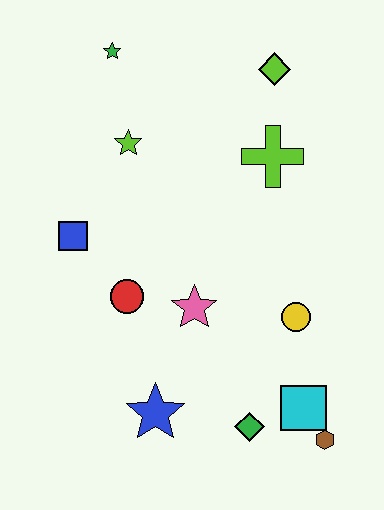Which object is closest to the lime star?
The green star is closest to the lime star.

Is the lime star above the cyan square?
Yes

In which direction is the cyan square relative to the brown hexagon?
The cyan square is above the brown hexagon.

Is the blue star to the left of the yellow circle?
Yes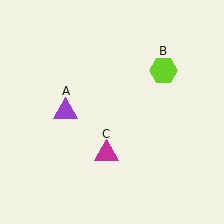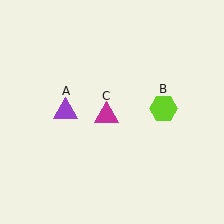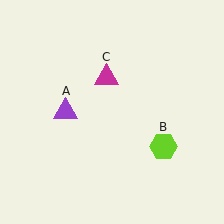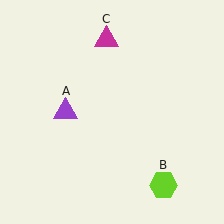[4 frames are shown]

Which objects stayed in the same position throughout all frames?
Purple triangle (object A) remained stationary.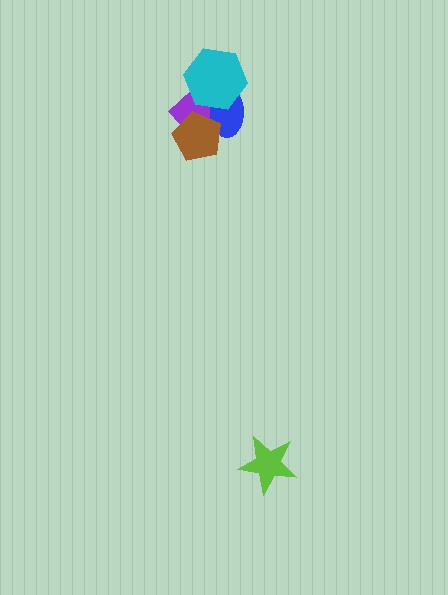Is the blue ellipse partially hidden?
Yes, it is partially covered by another shape.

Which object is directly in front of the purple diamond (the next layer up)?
The blue ellipse is directly in front of the purple diamond.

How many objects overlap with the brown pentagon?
2 objects overlap with the brown pentagon.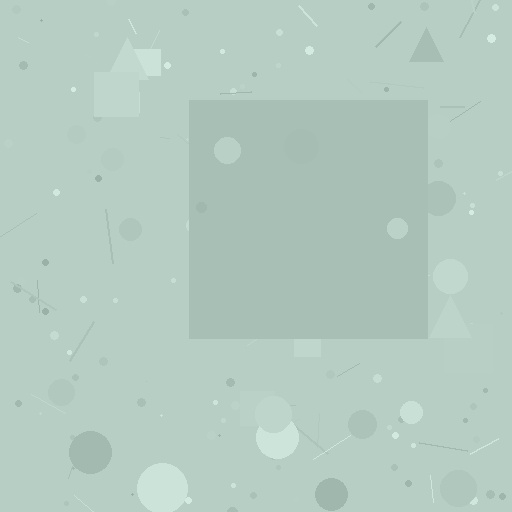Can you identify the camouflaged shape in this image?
The camouflaged shape is a square.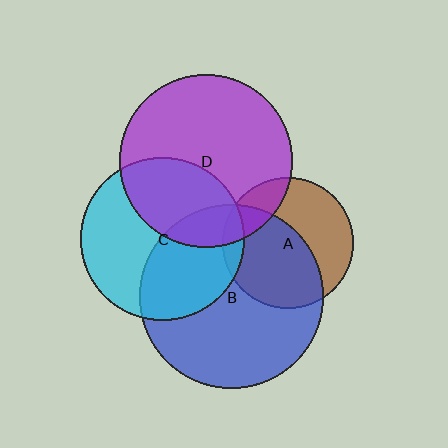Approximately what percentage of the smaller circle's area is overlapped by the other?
Approximately 40%.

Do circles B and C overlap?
Yes.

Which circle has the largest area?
Circle B (blue).